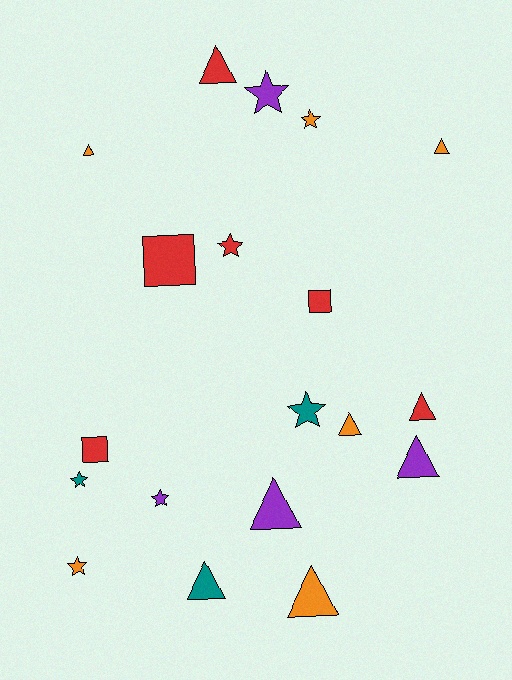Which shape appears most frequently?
Triangle, with 9 objects.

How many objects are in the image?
There are 19 objects.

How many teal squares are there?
There are no teal squares.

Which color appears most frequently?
Red, with 6 objects.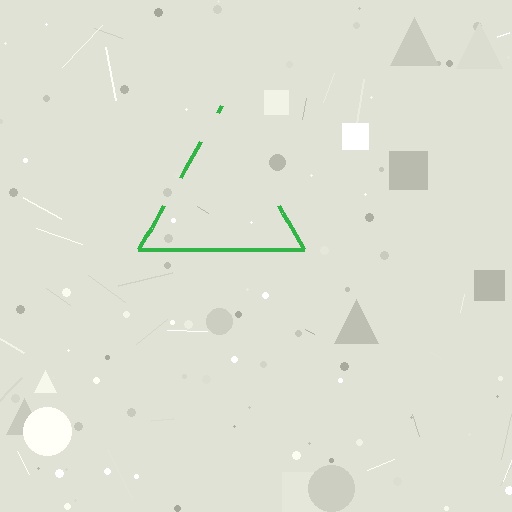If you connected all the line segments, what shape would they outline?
They would outline a triangle.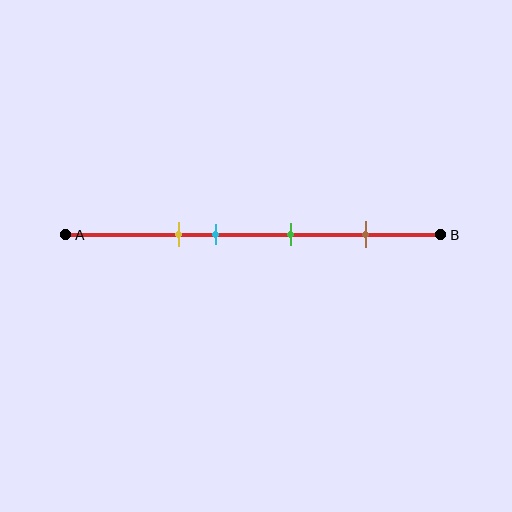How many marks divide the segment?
There are 4 marks dividing the segment.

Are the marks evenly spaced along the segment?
No, the marks are not evenly spaced.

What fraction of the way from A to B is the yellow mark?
The yellow mark is approximately 30% (0.3) of the way from A to B.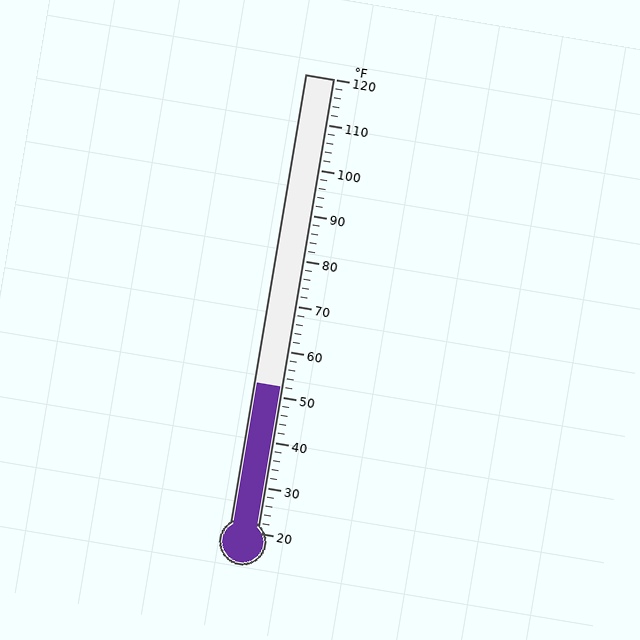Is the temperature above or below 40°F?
The temperature is above 40°F.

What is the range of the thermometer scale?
The thermometer scale ranges from 20°F to 120°F.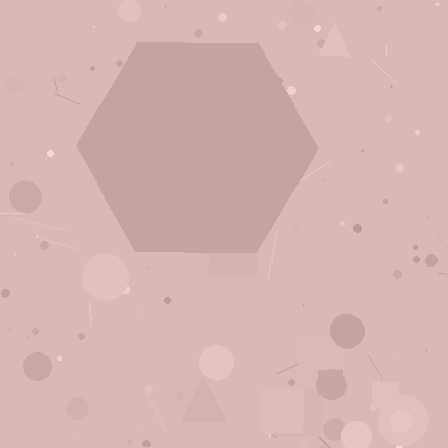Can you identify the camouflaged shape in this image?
The camouflaged shape is a hexagon.